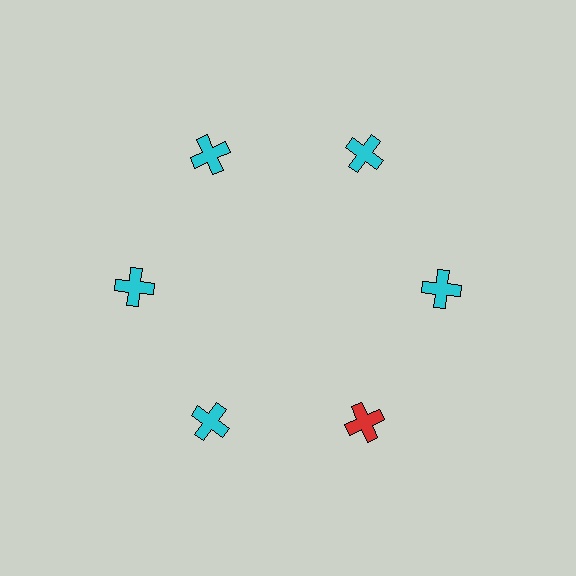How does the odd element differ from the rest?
It has a different color: red instead of cyan.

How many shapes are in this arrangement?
There are 6 shapes arranged in a ring pattern.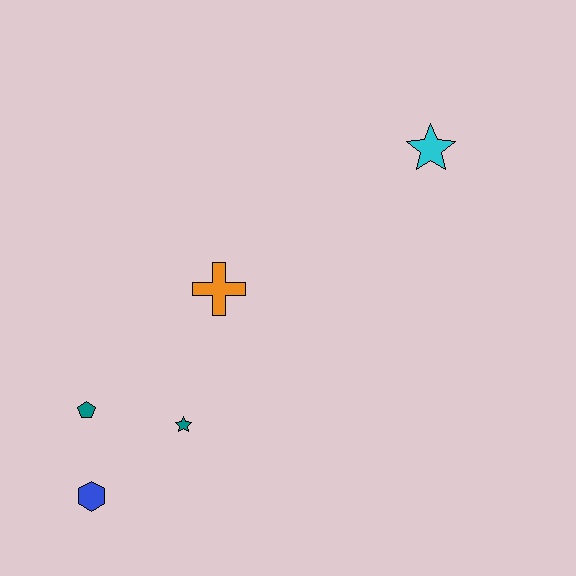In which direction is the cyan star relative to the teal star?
The cyan star is above the teal star.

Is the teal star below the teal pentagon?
Yes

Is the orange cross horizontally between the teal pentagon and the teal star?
No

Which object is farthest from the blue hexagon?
The cyan star is farthest from the blue hexagon.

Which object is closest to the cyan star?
The orange cross is closest to the cyan star.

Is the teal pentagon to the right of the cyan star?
No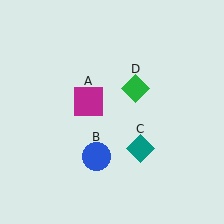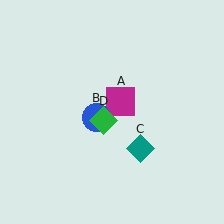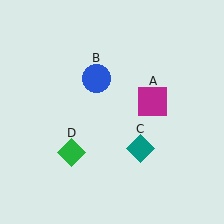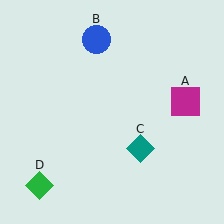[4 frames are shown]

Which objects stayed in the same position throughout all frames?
Teal diamond (object C) remained stationary.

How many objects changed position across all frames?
3 objects changed position: magenta square (object A), blue circle (object B), green diamond (object D).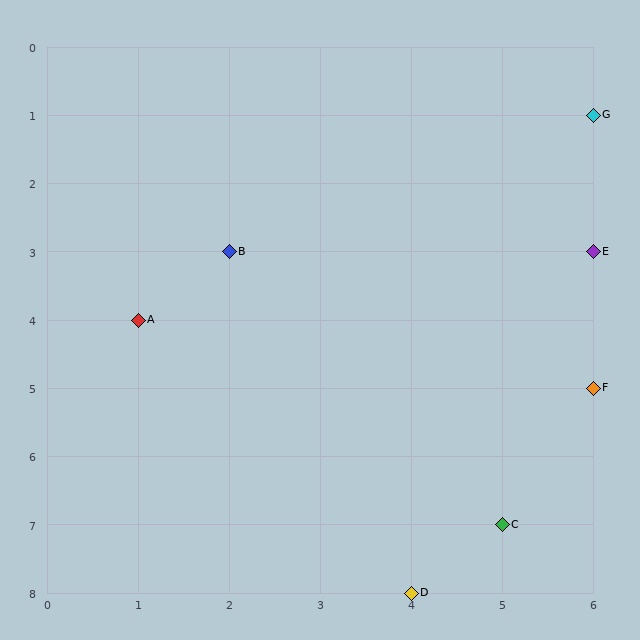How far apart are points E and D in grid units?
Points E and D are 2 columns and 5 rows apart (about 5.4 grid units diagonally).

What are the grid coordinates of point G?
Point G is at grid coordinates (6, 1).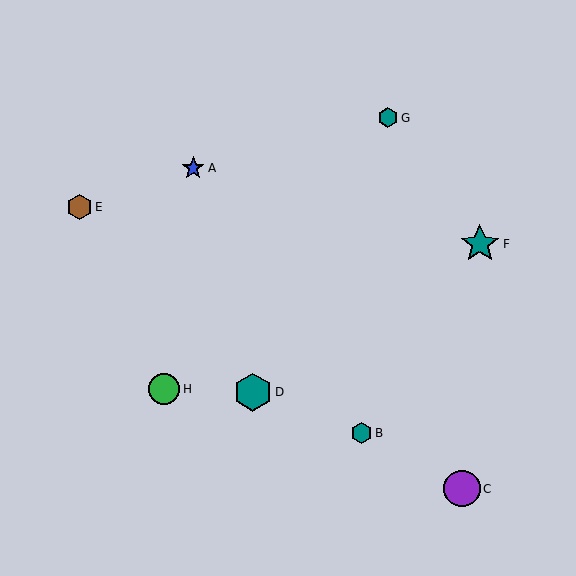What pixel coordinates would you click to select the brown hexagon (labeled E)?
Click at (79, 207) to select the brown hexagon E.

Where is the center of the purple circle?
The center of the purple circle is at (462, 489).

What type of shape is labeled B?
Shape B is a teal hexagon.